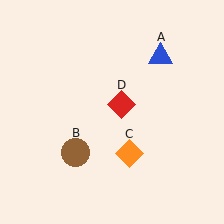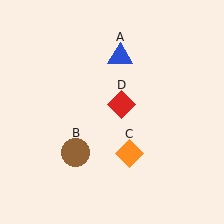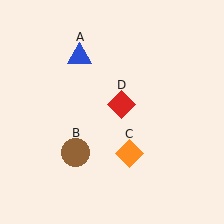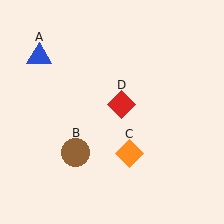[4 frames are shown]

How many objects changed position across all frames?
1 object changed position: blue triangle (object A).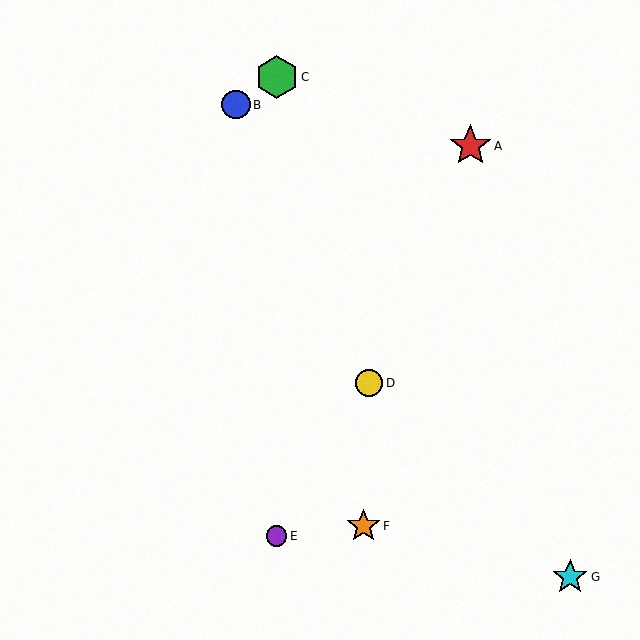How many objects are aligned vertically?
2 objects (C, E) are aligned vertically.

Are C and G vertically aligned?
No, C is at x≈277 and G is at x≈570.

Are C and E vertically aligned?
Yes, both are at x≈277.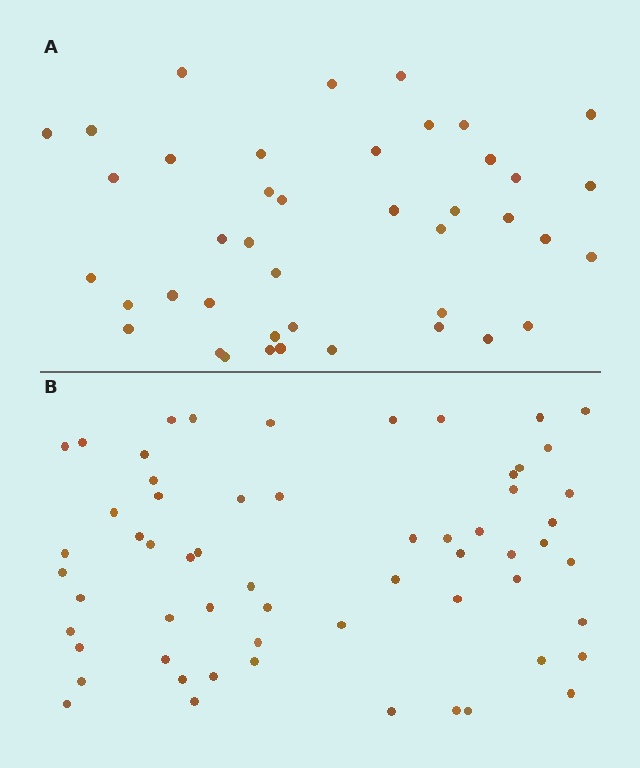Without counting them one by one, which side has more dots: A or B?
Region B (the bottom region) has more dots.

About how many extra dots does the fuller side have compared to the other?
Region B has approximately 20 more dots than region A.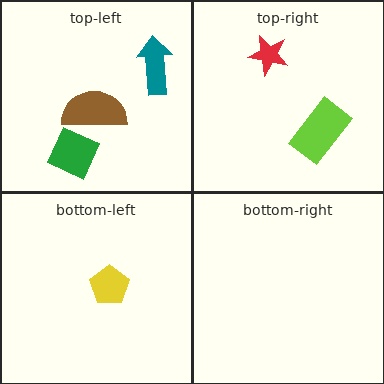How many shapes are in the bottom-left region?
1.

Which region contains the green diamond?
The top-left region.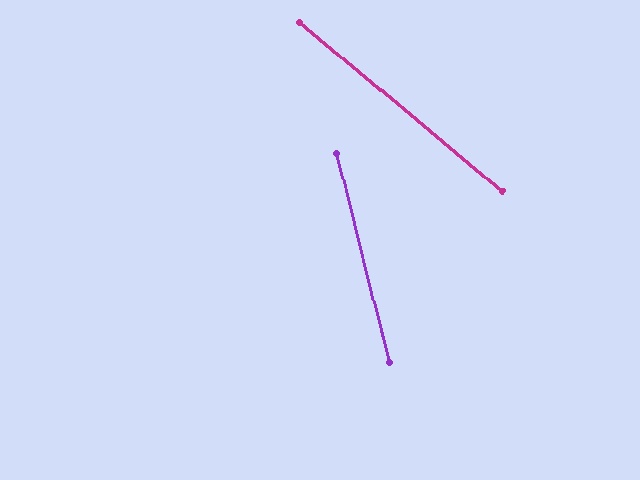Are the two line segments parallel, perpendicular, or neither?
Neither parallel nor perpendicular — they differ by about 36°.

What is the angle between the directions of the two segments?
Approximately 36 degrees.